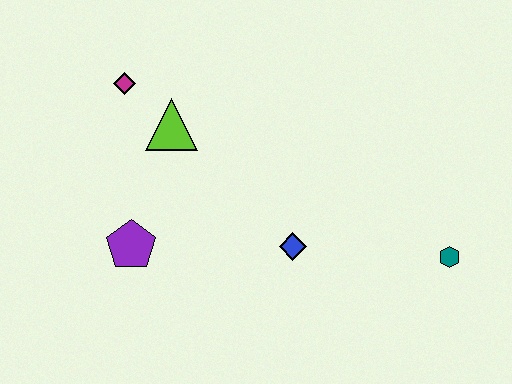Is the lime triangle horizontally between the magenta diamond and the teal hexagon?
Yes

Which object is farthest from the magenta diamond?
The teal hexagon is farthest from the magenta diamond.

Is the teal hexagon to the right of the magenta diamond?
Yes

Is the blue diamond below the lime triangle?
Yes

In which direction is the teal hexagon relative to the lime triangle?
The teal hexagon is to the right of the lime triangle.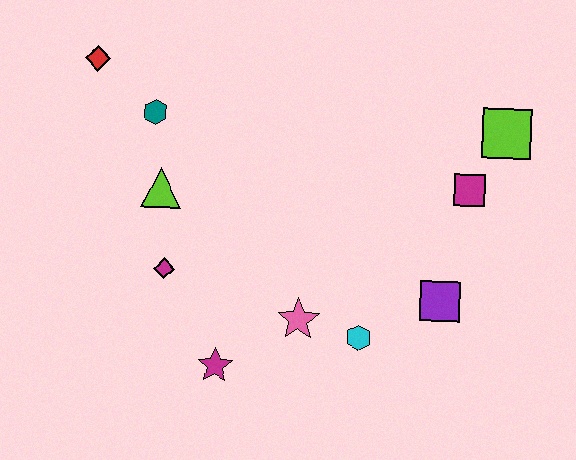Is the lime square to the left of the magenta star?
No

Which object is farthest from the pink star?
The red diamond is farthest from the pink star.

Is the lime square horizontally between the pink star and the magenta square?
No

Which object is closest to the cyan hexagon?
The pink star is closest to the cyan hexagon.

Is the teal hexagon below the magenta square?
No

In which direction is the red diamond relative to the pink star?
The red diamond is above the pink star.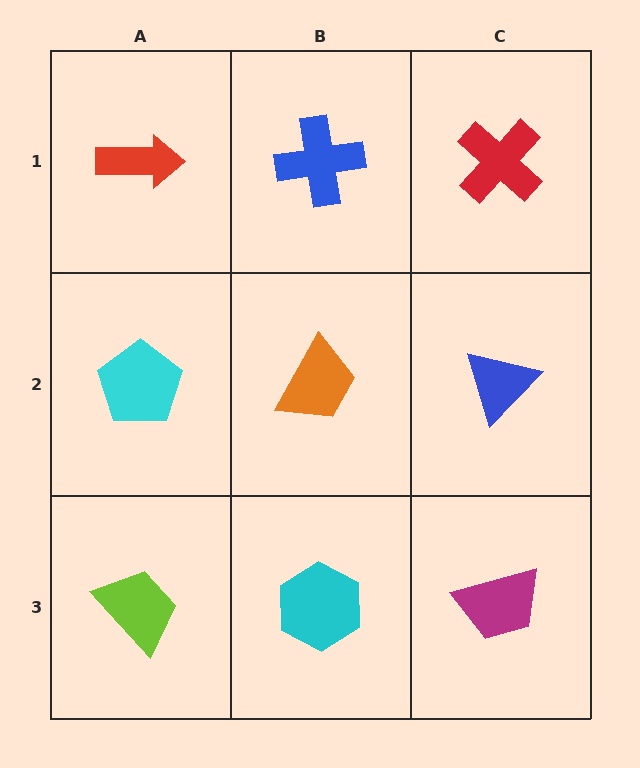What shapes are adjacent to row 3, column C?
A blue triangle (row 2, column C), a cyan hexagon (row 3, column B).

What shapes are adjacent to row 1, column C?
A blue triangle (row 2, column C), a blue cross (row 1, column B).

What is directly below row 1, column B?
An orange trapezoid.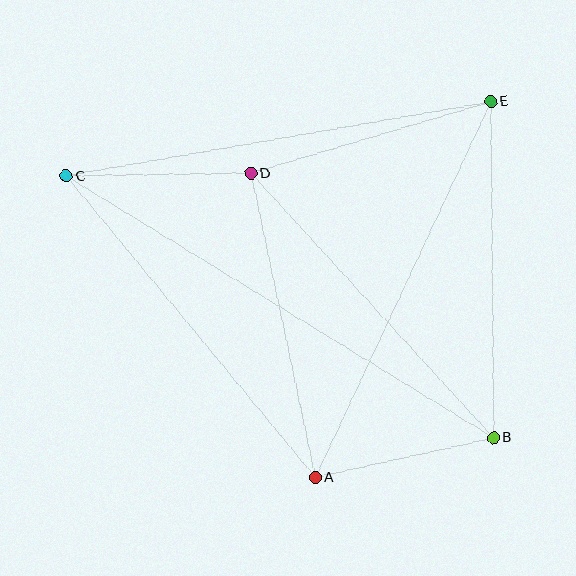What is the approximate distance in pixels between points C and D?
The distance between C and D is approximately 185 pixels.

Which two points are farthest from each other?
Points B and C are farthest from each other.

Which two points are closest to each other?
Points A and B are closest to each other.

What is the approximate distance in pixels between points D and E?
The distance between D and E is approximately 251 pixels.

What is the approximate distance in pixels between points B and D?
The distance between B and D is approximately 359 pixels.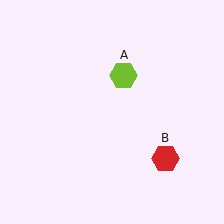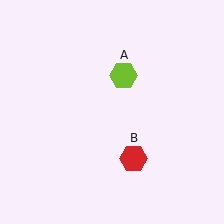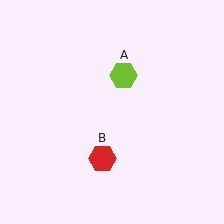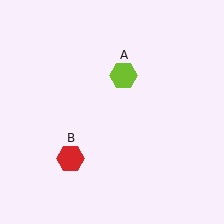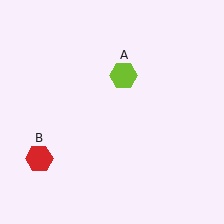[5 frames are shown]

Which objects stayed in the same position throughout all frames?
Lime hexagon (object A) remained stationary.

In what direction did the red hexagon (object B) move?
The red hexagon (object B) moved left.